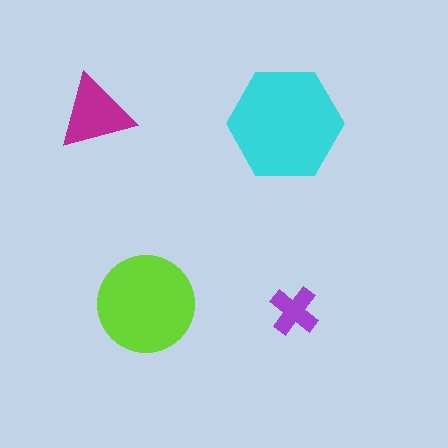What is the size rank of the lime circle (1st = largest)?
2nd.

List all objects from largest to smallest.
The cyan hexagon, the lime circle, the magenta triangle, the purple cross.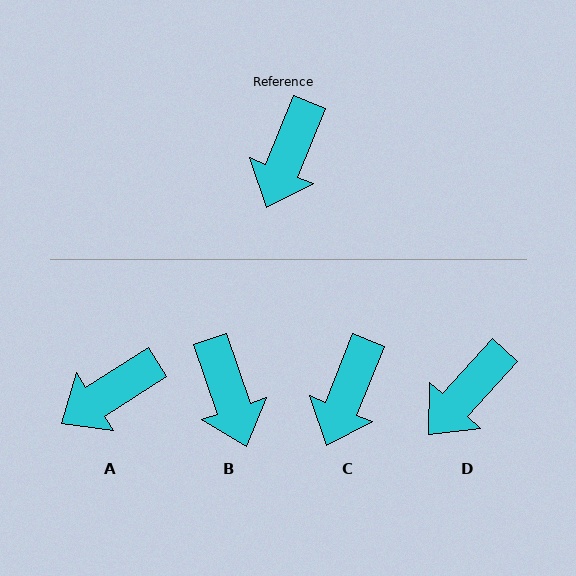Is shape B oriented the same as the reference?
No, it is off by about 41 degrees.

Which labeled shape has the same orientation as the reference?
C.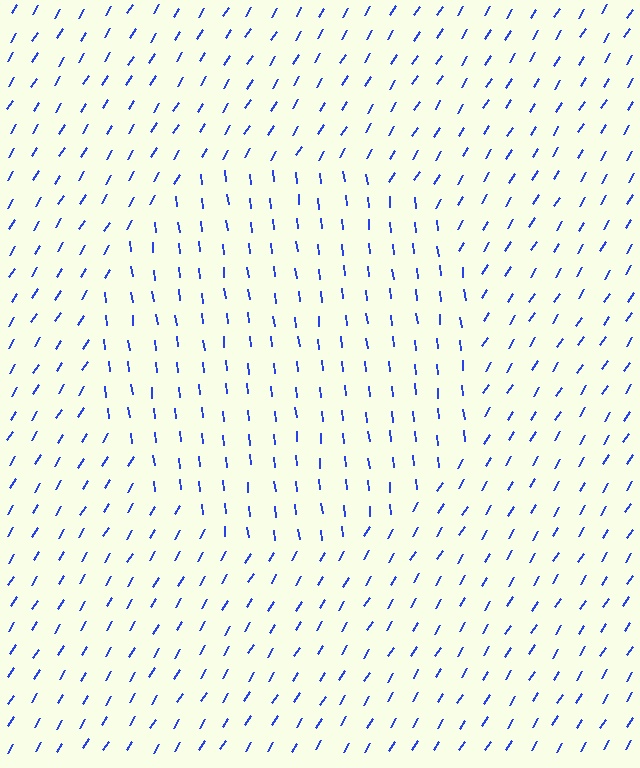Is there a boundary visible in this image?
Yes, there is a texture boundary formed by a change in line orientation.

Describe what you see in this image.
The image is filled with small blue line segments. A circle region in the image has lines oriented differently from the surrounding lines, creating a visible texture boundary.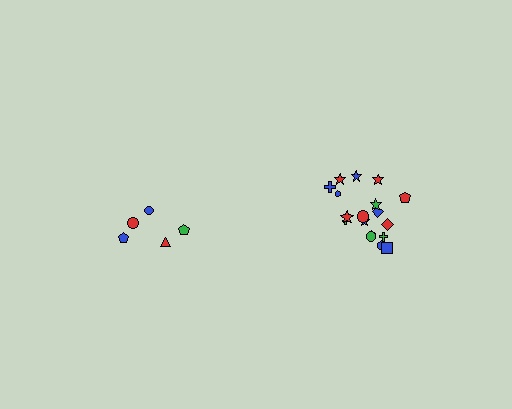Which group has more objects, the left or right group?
The right group.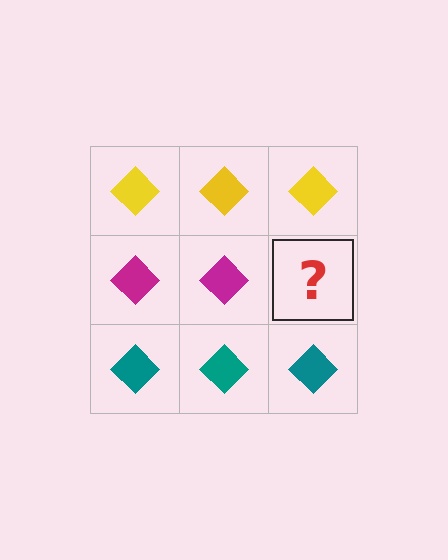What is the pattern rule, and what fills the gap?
The rule is that each row has a consistent color. The gap should be filled with a magenta diamond.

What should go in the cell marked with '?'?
The missing cell should contain a magenta diamond.